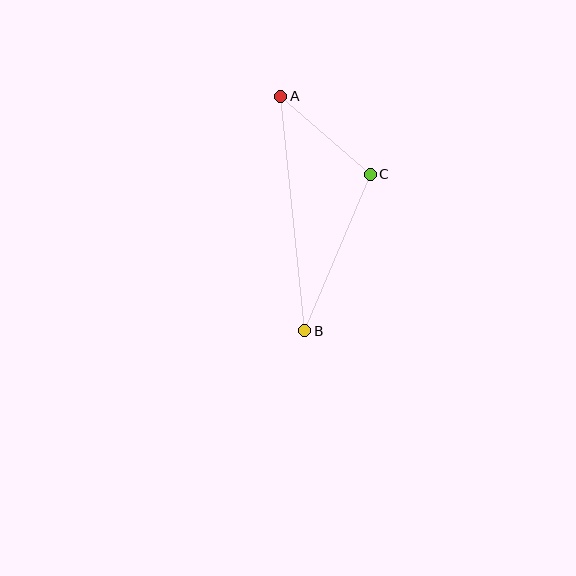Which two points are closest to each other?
Points A and C are closest to each other.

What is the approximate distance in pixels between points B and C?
The distance between B and C is approximately 170 pixels.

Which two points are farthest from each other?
Points A and B are farthest from each other.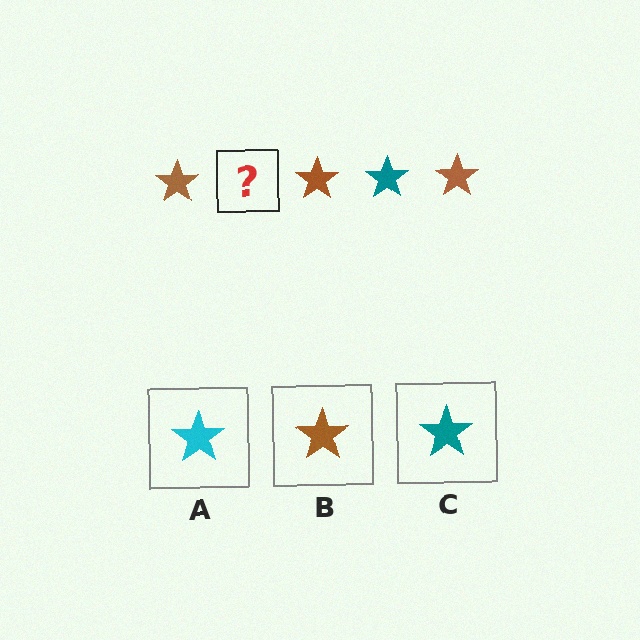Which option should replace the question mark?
Option C.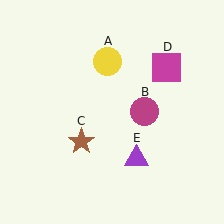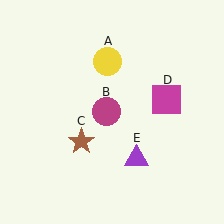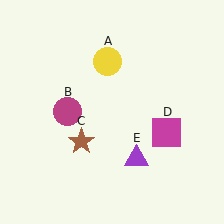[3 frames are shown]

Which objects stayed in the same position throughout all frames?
Yellow circle (object A) and brown star (object C) and purple triangle (object E) remained stationary.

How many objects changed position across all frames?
2 objects changed position: magenta circle (object B), magenta square (object D).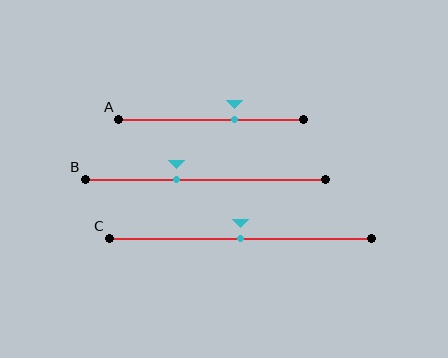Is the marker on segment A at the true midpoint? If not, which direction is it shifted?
No, the marker on segment A is shifted to the right by about 12% of the segment length.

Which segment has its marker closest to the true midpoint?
Segment C has its marker closest to the true midpoint.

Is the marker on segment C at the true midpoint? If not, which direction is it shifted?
Yes, the marker on segment C is at the true midpoint.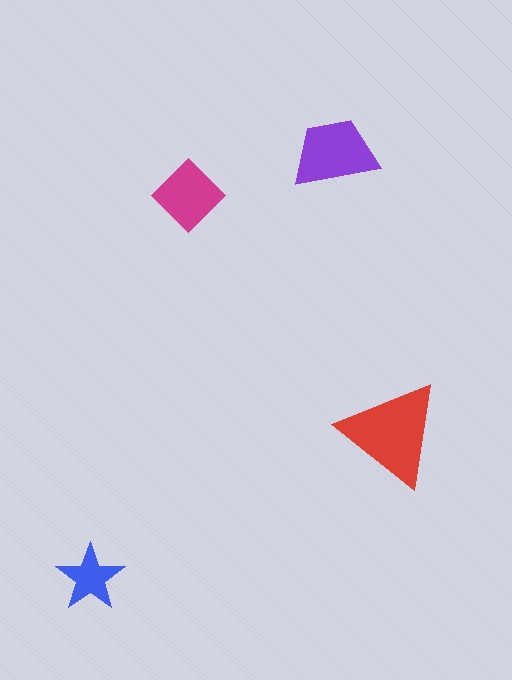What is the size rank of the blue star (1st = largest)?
4th.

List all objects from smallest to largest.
The blue star, the magenta diamond, the purple trapezoid, the red triangle.